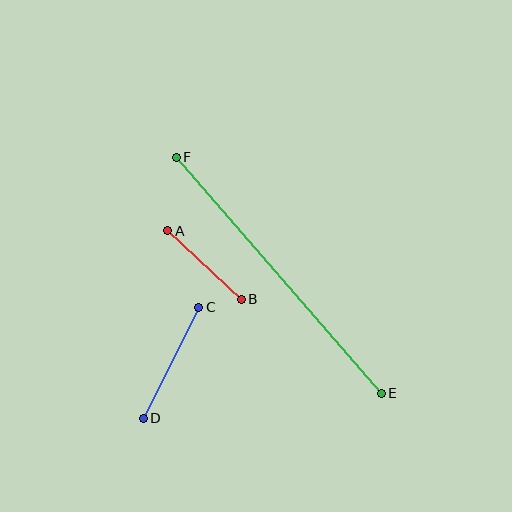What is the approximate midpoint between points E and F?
The midpoint is at approximately (279, 275) pixels.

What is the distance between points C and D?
The distance is approximately 124 pixels.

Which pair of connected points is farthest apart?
Points E and F are farthest apart.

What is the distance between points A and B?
The distance is approximately 100 pixels.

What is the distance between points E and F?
The distance is approximately 313 pixels.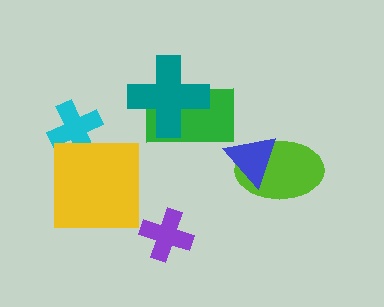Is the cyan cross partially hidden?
Yes, it is partially covered by another shape.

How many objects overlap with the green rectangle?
1 object overlaps with the green rectangle.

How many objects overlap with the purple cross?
0 objects overlap with the purple cross.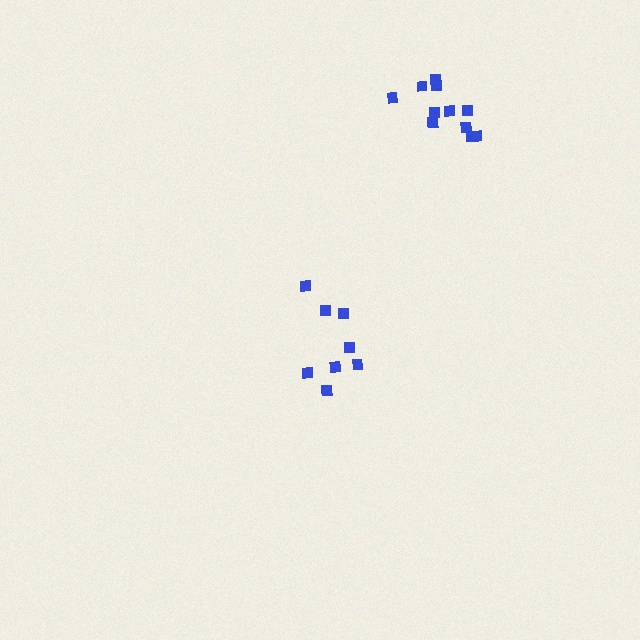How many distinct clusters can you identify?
There are 2 distinct clusters.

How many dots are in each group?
Group 1: 8 dots, Group 2: 11 dots (19 total).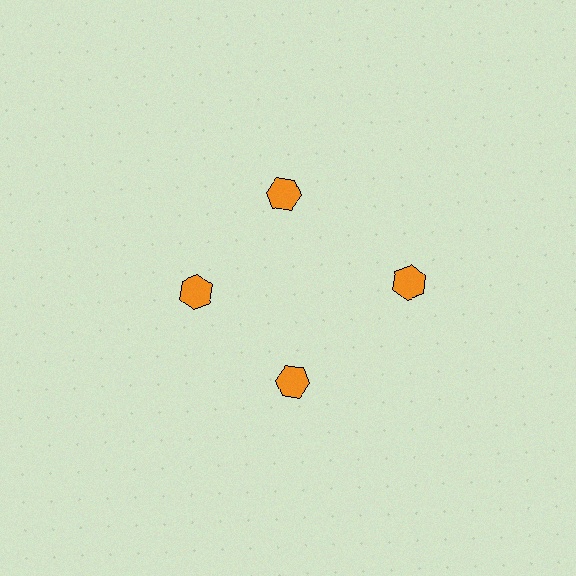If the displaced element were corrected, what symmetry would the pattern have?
It would have 4-fold rotational symmetry — the pattern would map onto itself every 90 degrees.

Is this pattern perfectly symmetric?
No. The 4 orange hexagons are arranged in a ring, but one element near the 3 o'clock position is pushed outward from the center, breaking the 4-fold rotational symmetry.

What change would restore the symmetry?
The symmetry would be restored by moving it inward, back onto the ring so that all 4 hexagons sit at equal angles and equal distance from the center.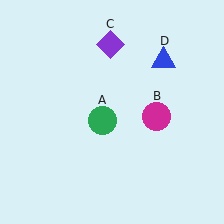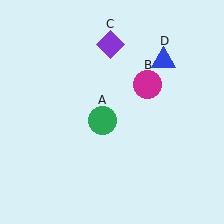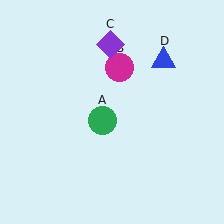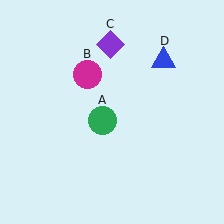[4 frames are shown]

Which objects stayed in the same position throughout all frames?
Green circle (object A) and purple diamond (object C) and blue triangle (object D) remained stationary.